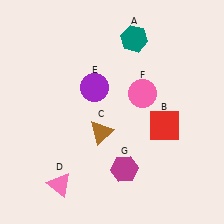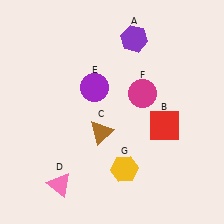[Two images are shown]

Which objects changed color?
A changed from teal to purple. F changed from pink to magenta. G changed from magenta to yellow.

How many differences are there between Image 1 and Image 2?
There are 3 differences between the two images.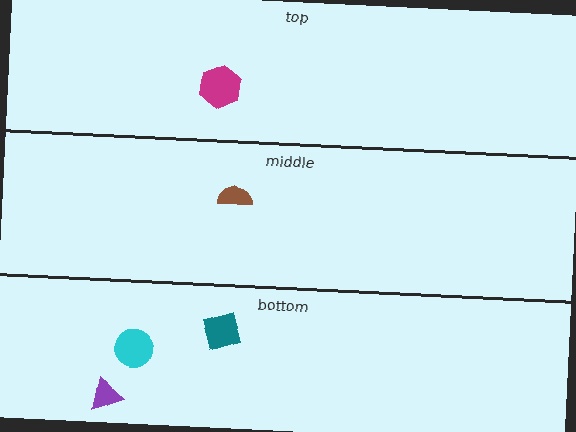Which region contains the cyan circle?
The bottom region.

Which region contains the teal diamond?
The bottom region.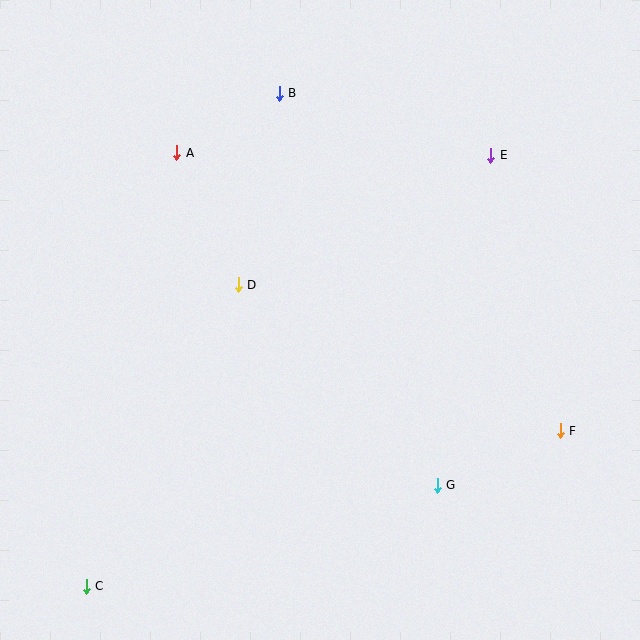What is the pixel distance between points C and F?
The distance between C and F is 499 pixels.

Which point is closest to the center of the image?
Point D at (238, 285) is closest to the center.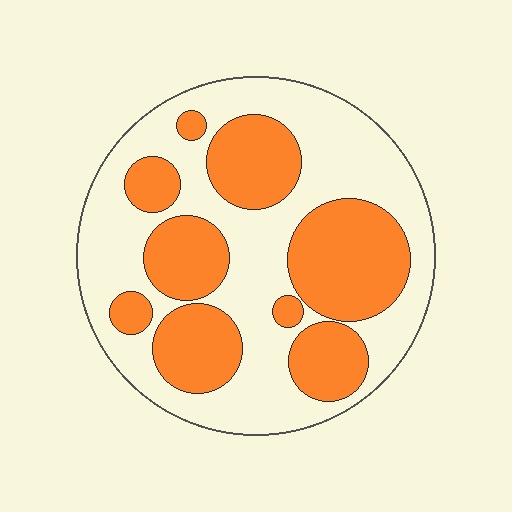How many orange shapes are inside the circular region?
9.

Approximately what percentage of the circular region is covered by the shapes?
Approximately 40%.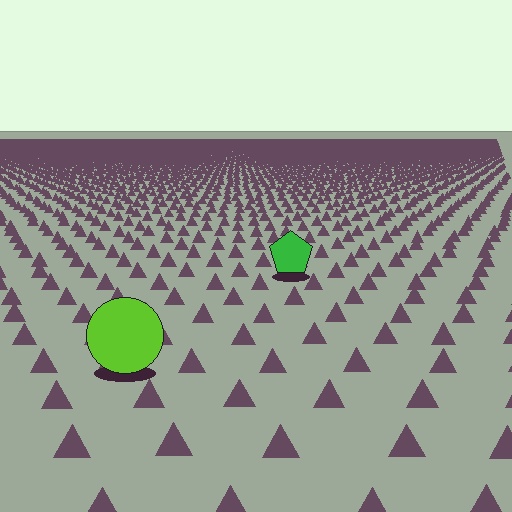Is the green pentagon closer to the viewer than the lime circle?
No. The lime circle is closer — you can tell from the texture gradient: the ground texture is coarser near it.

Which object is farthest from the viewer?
The green pentagon is farthest from the viewer. It appears smaller and the ground texture around it is denser.